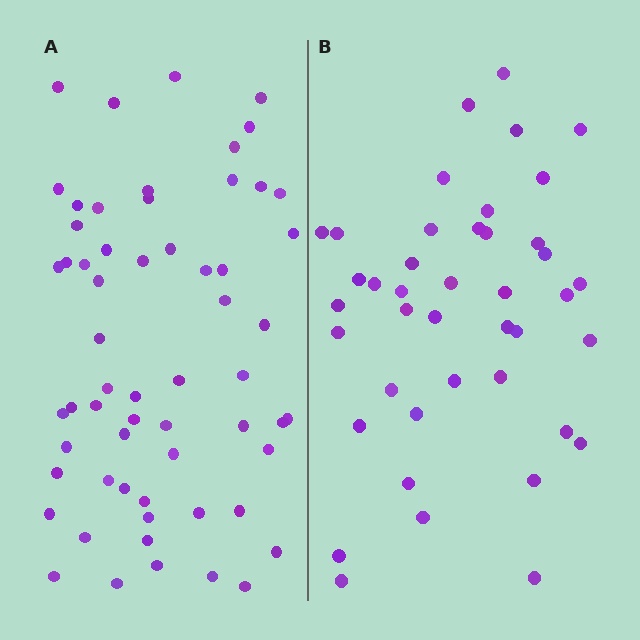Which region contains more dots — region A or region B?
Region A (the left region) has more dots.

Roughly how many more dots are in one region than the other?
Region A has approximately 20 more dots than region B.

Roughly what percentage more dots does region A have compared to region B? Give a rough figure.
About 45% more.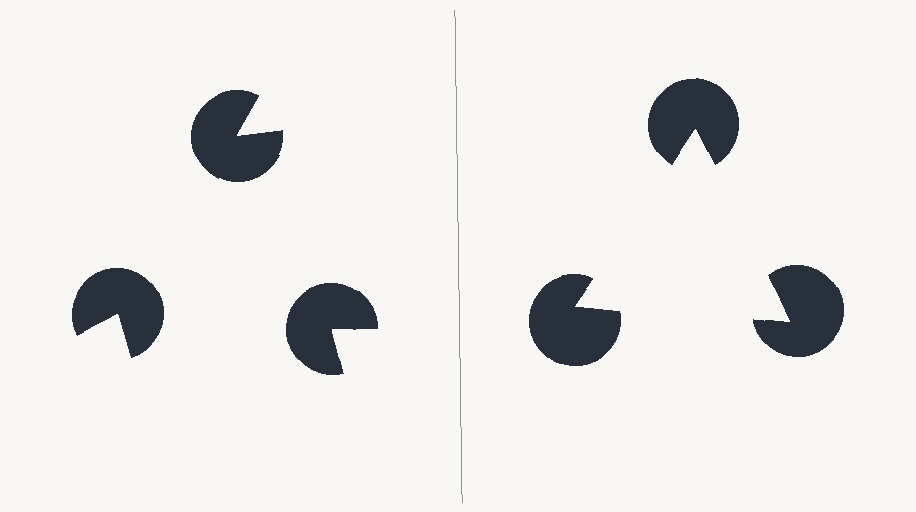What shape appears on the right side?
An illusory triangle.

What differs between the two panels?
The pac-man discs are positioned identically on both sides; only the wedge orientations differ. On the right they align to a triangle; on the left they are misaligned.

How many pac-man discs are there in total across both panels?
6 — 3 on each side.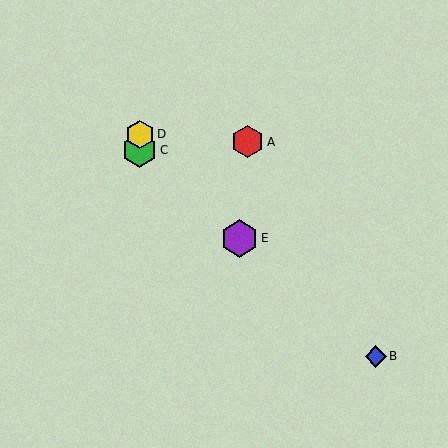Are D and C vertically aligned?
Yes, both are at x≈140.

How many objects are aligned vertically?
2 objects (C, D) are aligned vertically.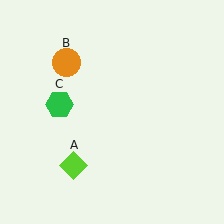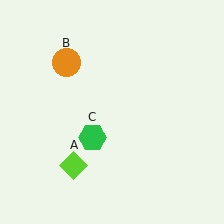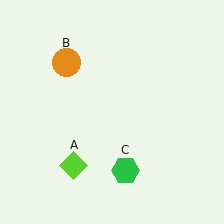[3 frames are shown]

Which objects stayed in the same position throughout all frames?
Lime diamond (object A) and orange circle (object B) remained stationary.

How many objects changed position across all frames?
1 object changed position: green hexagon (object C).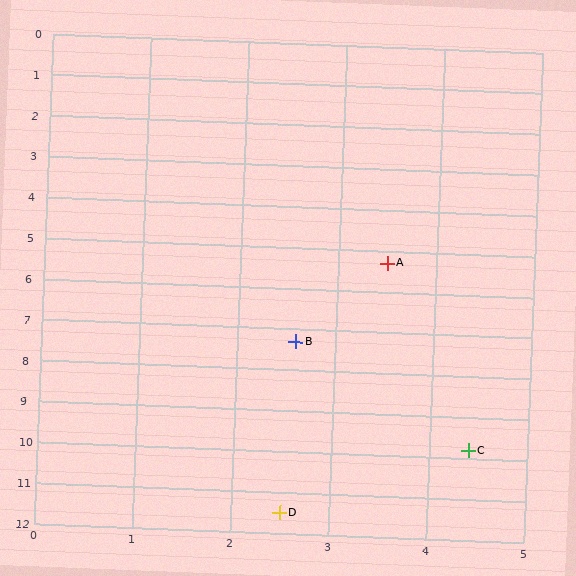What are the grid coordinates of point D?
Point D is at approximately (2.5, 11.5).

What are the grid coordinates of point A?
Point A is at approximately (3.5, 5.3).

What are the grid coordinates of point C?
Point C is at approximately (4.4, 9.8).